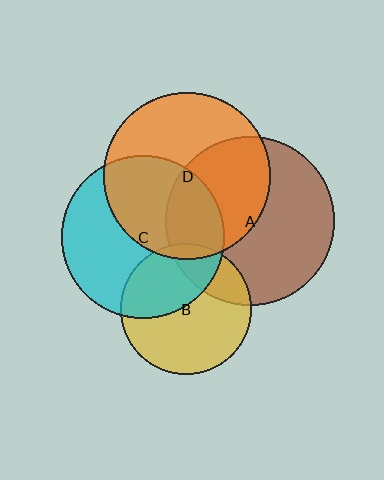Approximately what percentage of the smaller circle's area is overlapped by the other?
Approximately 45%.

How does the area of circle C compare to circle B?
Approximately 1.6 times.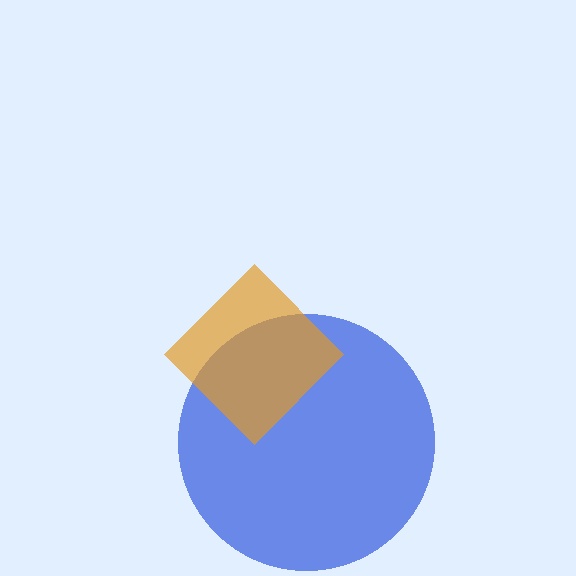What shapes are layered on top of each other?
The layered shapes are: a blue circle, an orange diamond.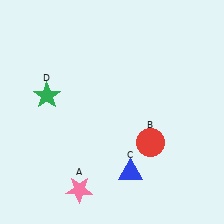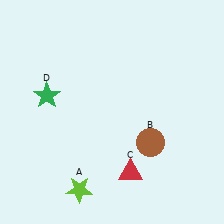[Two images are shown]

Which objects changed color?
A changed from pink to lime. B changed from red to brown. C changed from blue to red.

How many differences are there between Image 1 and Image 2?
There are 3 differences between the two images.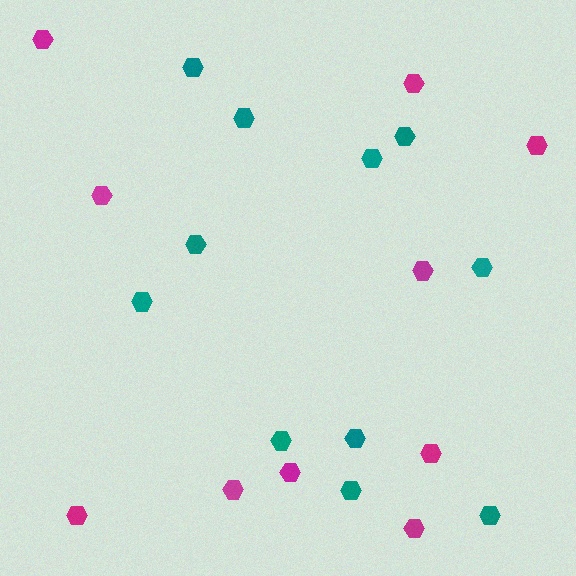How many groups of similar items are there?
There are 2 groups: one group of teal hexagons (11) and one group of magenta hexagons (10).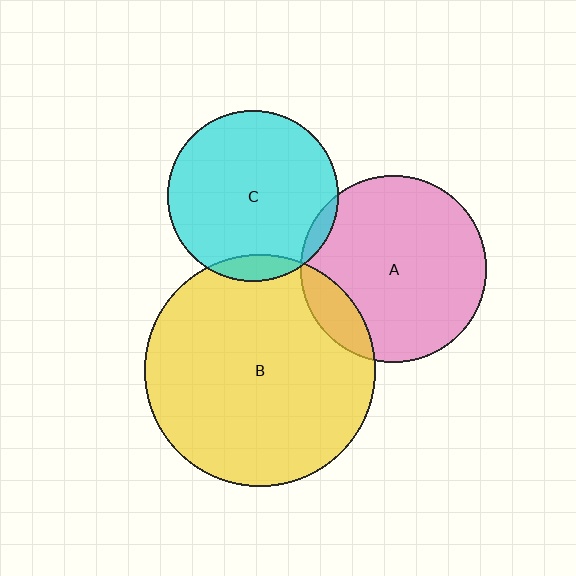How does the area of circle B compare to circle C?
Approximately 1.8 times.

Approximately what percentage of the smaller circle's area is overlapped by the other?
Approximately 10%.